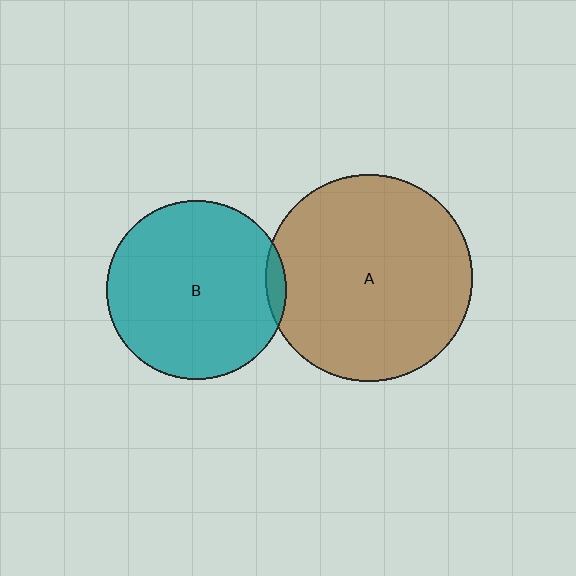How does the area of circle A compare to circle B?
Approximately 1.3 times.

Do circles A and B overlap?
Yes.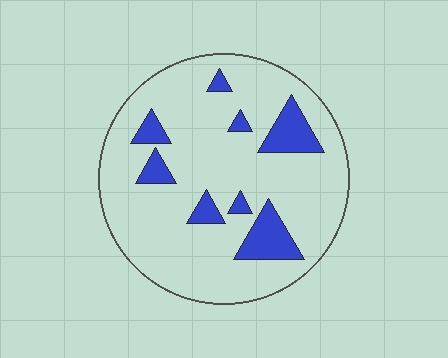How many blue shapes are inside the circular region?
8.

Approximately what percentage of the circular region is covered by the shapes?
Approximately 15%.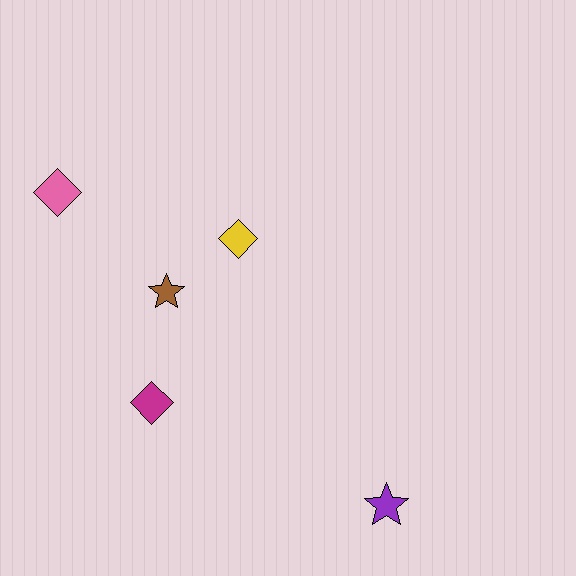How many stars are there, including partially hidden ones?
There are 2 stars.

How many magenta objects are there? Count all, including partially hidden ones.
There is 1 magenta object.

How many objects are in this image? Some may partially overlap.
There are 5 objects.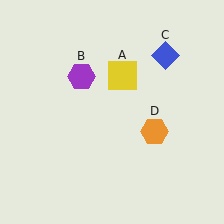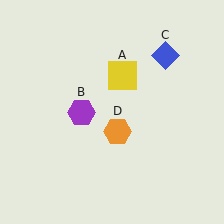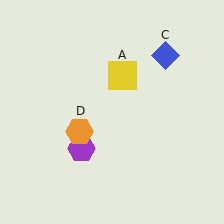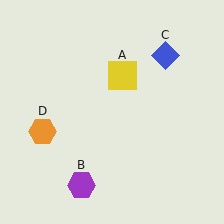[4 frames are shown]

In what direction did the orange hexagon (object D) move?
The orange hexagon (object D) moved left.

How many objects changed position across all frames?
2 objects changed position: purple hexagon (object B), orange hexagon (object D).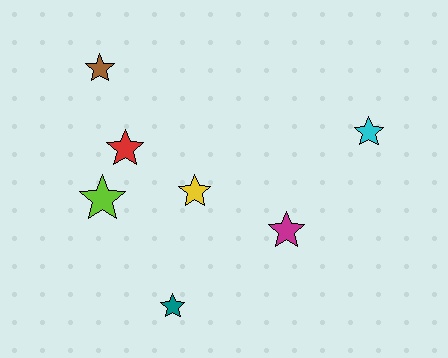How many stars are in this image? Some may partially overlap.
There are 7 stars.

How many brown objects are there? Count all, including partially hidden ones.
There is 1 brown object.